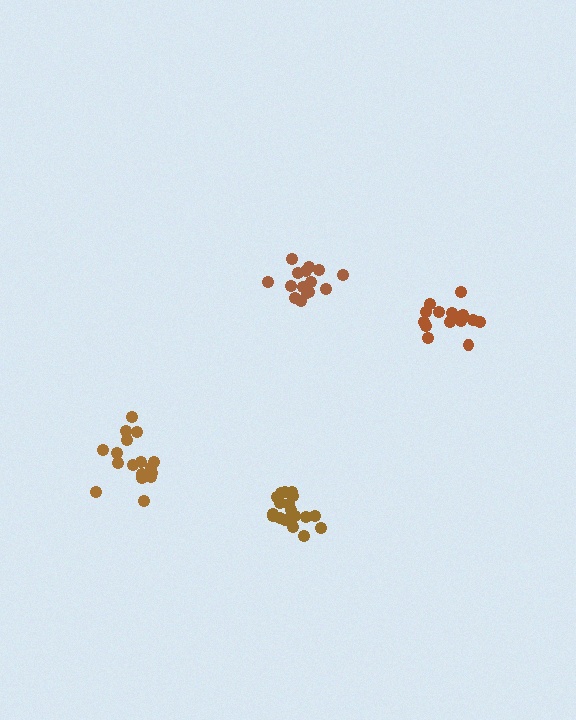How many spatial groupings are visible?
There are 4 spatial groupings.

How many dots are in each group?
Group 1: 15 dots, Group 2: 19 dots, Group 3: 15 dots, Group 4: 17 dots (66 total).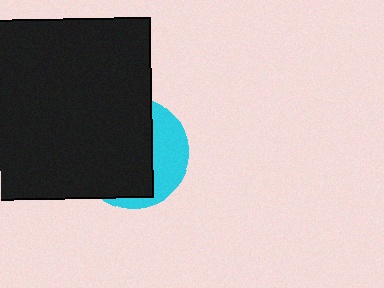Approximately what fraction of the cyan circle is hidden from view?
Roughly 69% of the cyan circle is hidden behind the black square.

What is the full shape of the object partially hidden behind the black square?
The partially hidden object is a cyan circle.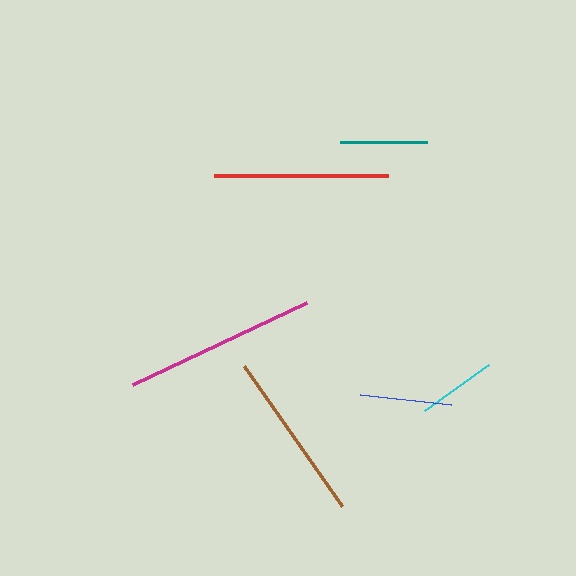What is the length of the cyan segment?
The cyan segment is approximately 79 pixels long.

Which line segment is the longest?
The magenta line is the longest at approximately 192 pixels.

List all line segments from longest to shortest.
From longest to shortest: magenta, red, brown, blue, teal, cyan.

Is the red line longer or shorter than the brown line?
The red line is longer than the brown line.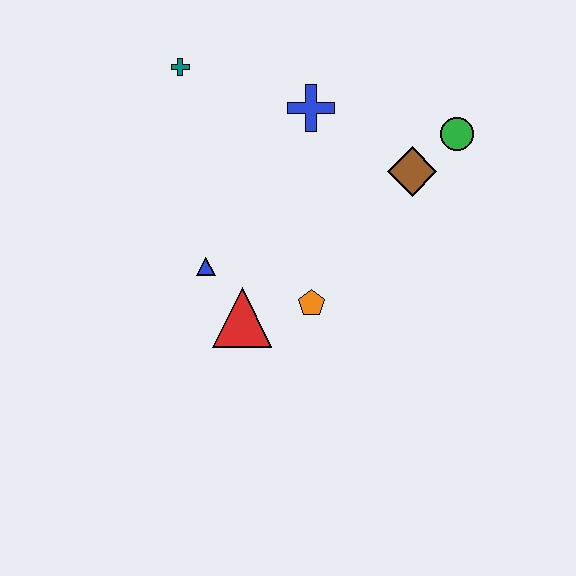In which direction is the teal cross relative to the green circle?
The teal cross is to the left of the green circle.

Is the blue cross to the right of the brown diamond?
No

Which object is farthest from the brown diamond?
The teal cross is farthest from the brown diamond.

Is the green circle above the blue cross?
No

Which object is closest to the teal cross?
The blue cross is closest to the teal cross.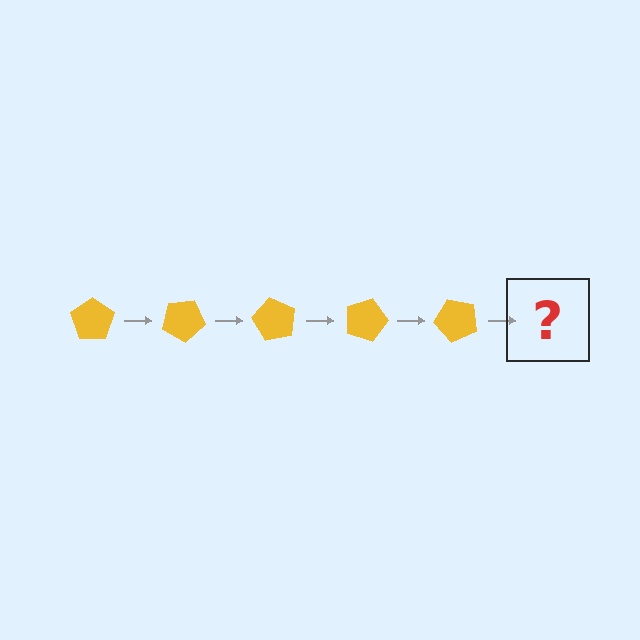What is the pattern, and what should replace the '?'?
The pattern is that the pentagon rotates 30 degrees each step. The '?' should be a yellow pentagon rotated 150 degrees.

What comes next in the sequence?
The next element should be a yellow pentagon rotated 150 degrees.